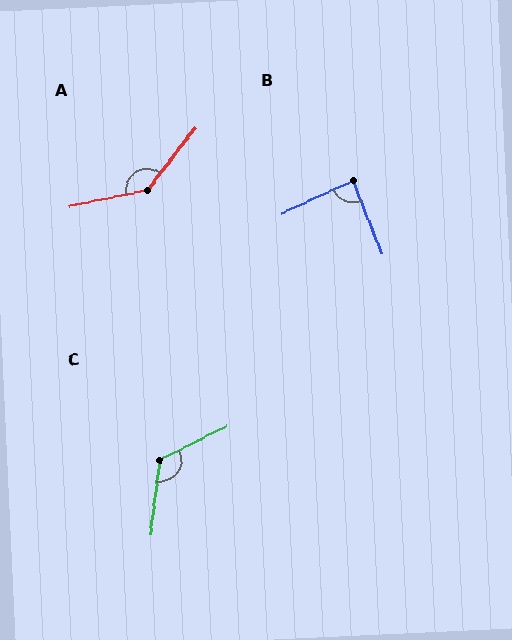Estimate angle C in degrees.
Approximately 123 degrees.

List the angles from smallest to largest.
B (87°), C (123°), A (139°).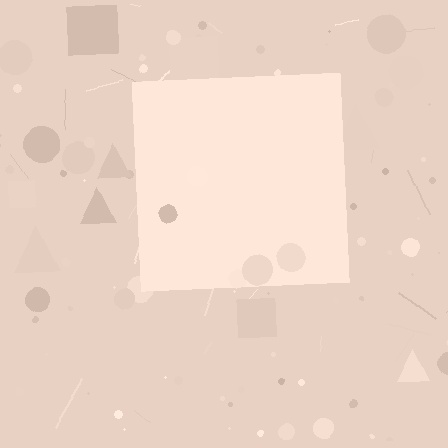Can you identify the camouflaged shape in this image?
The camouflaged shape is a square.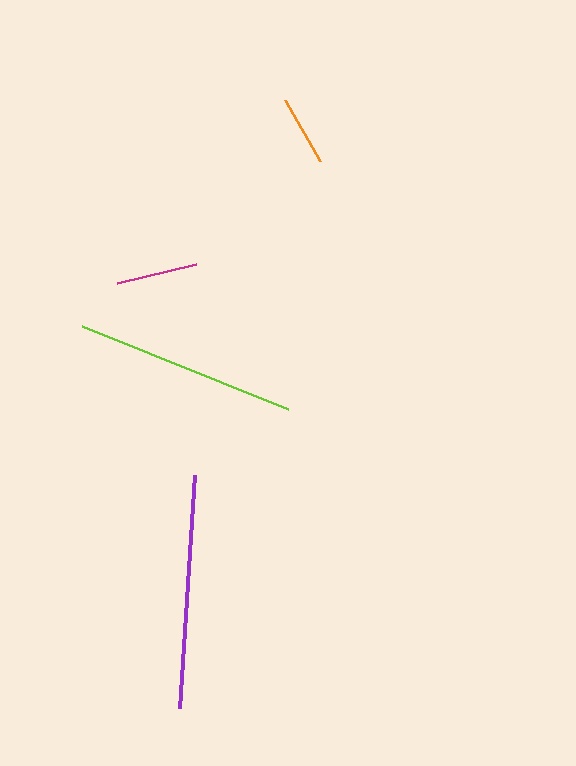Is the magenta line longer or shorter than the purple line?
The purple line is longer than the magenta line.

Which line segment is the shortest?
The orange line is the shortest at approximately 70 pixels.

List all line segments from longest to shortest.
From longest to shortest: purple, lime, magenta, orange.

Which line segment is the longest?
The purple line is the longest at approximately 233 pixels.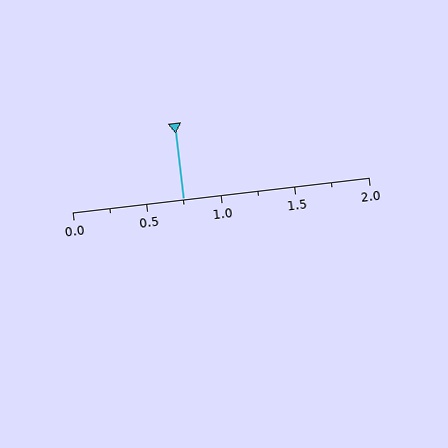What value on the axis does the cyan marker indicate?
The marker indicates approximately 0.75.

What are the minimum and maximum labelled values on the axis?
The axis runs from 0.0 to 2.0.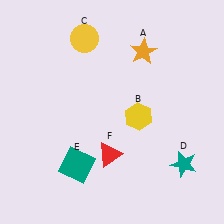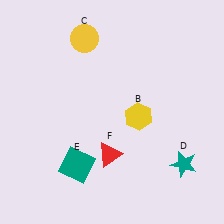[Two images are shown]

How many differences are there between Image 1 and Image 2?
There is 1 difference between the two images.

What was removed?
The orange star (A) was removed in Image 2.